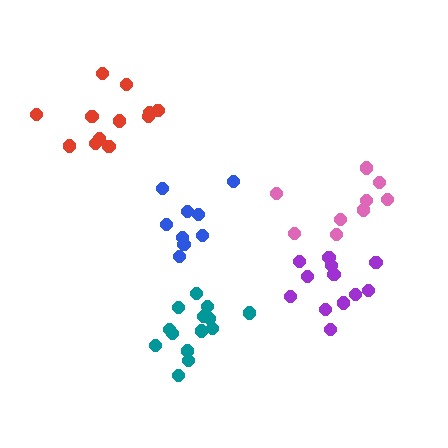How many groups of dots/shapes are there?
There are 5 groups.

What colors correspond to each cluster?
The clusters are colored: teal, red, blue, pink, purple.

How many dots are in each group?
Group 1: 14 dots, Group 2: 12 dots, Group 3: 9 dots, Group 4: 9 dots, Group 5: 12 dots (56 total).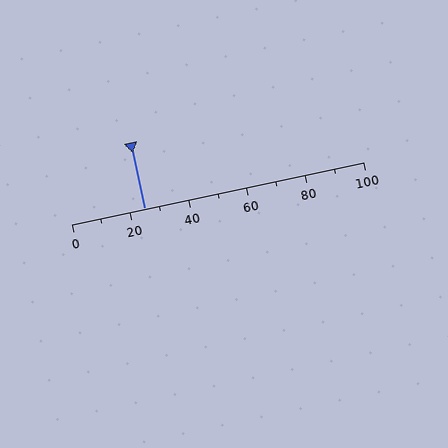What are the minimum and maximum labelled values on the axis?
The axis runs from 0 to 100.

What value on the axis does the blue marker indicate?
The marker indicates approximately 25.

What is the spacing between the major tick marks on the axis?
The major ticks are spaced 20 apart.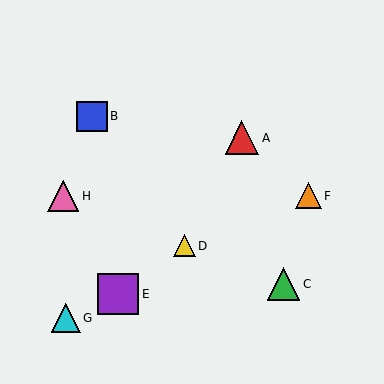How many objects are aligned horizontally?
2 objects (F, H) are aligned horizontally.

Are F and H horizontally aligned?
Yes, both are at y≈196.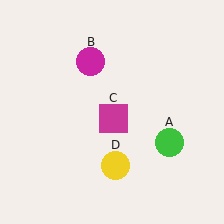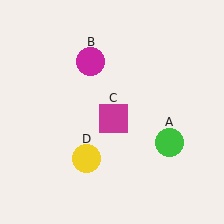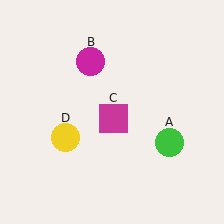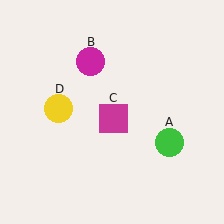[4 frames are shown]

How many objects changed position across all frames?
1 object changed position: yellow circle (object D).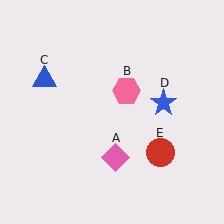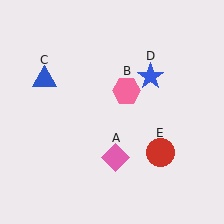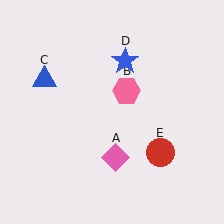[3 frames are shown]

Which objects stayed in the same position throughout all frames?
Pink diamond (object A) and pink hexagon (object B) and blue triangle (object C) and red circle (object E) remained stationary.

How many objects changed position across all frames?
1 object changed position: blue star (object D).